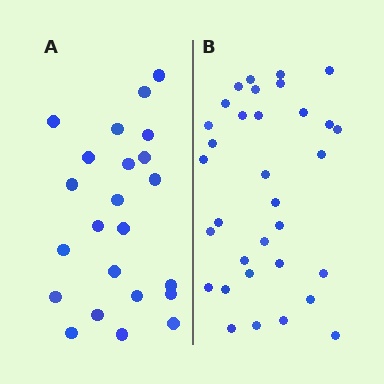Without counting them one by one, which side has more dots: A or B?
Region B (the right region) has more dots.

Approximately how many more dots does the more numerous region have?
Region B has roughly 10 or so more dots than region A.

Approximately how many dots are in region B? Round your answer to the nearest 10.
About 30 dots. (The exact count is 33, which rounds to 30.)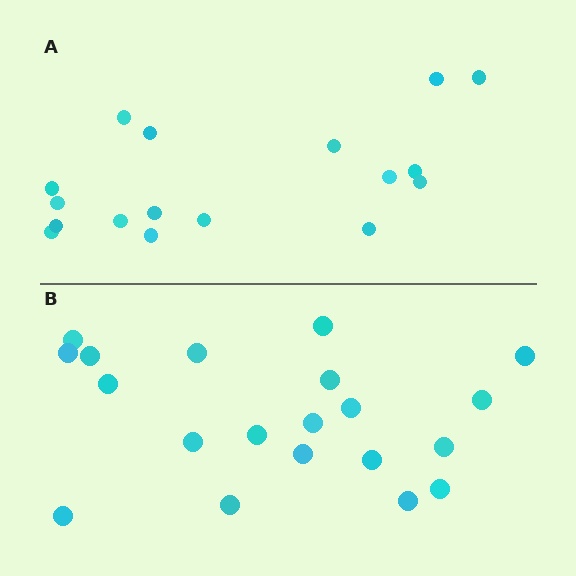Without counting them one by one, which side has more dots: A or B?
Region B (the bottom region) has more dots.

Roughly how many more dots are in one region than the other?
Region B has just a few more — roughly 2 or 3 more dots than region A.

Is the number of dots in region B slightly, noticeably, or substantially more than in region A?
Region B has only slightly more — the two regions are fairly close. The ratio is roughly 1.2 to 1.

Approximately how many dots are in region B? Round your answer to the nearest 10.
About 20 dots.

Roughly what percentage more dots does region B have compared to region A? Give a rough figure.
About 20% more.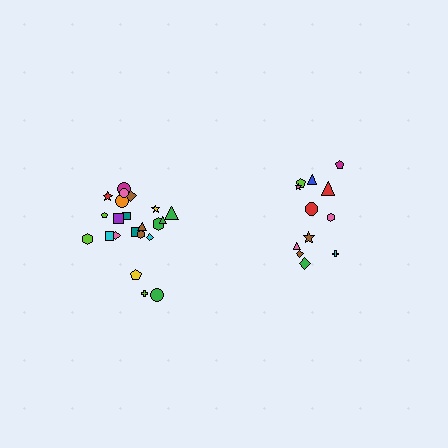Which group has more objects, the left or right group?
The left group.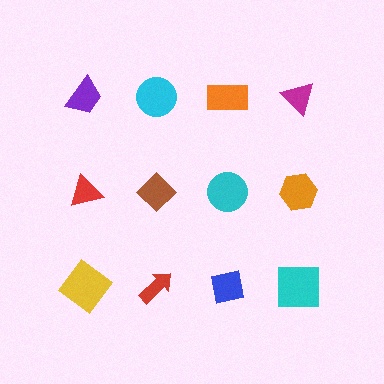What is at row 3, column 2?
A red arrow.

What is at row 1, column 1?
A purple trapezoid.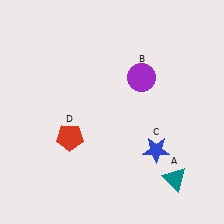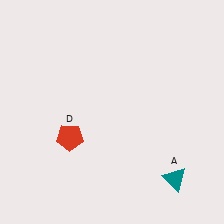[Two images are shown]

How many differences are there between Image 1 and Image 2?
There are 2 differences between the two images.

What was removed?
The blue star (C), the purple circle (B) were removed in Image 2.